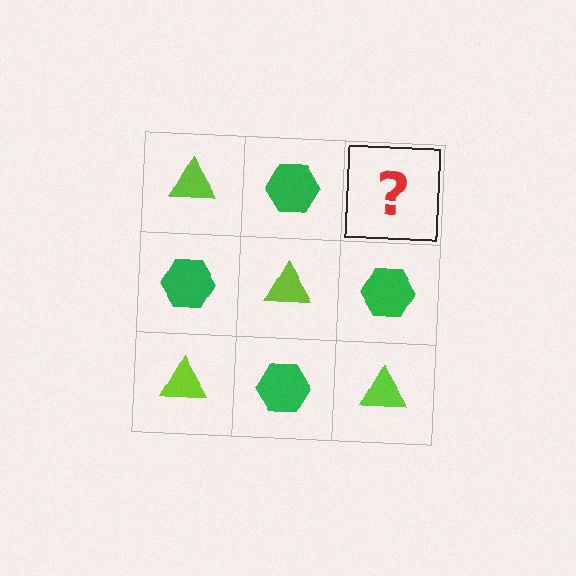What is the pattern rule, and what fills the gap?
The rule is that it alternates lime triangle and green hexagon in a checkerboard pattern. The gap should be filled with a lime triangle.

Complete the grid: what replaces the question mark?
The question mark should be replaced with a lime triangle.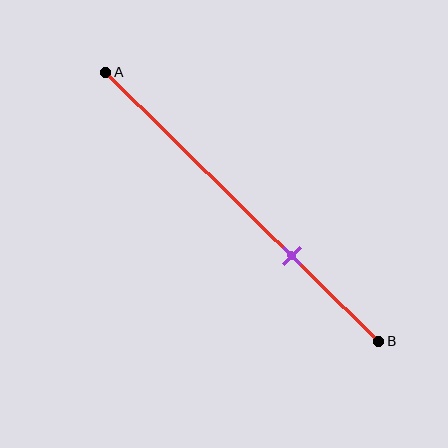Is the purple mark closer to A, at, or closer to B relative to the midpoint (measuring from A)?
The purple mark is closer to point B than the midpoint of segment AB.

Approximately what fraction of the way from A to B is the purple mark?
The purple mark is approximately 70% of the way from A to B.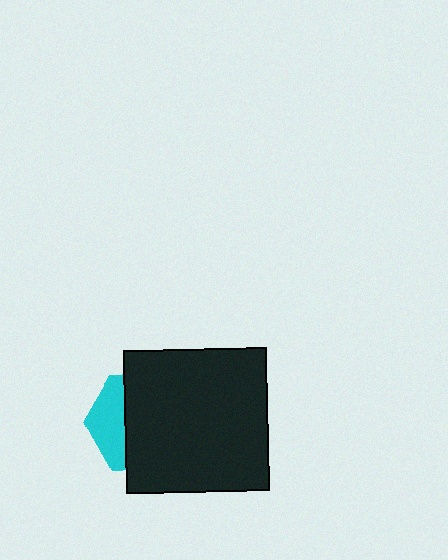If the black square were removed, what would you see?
You would see the complete cyan hexagon.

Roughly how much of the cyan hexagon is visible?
A small part of it is visible (roughly 34%).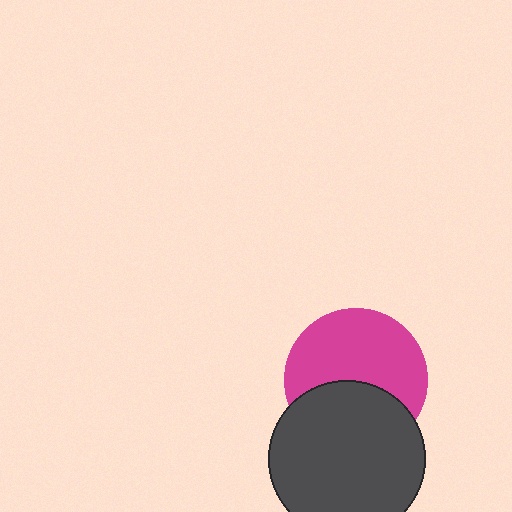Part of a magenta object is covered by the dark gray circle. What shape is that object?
It is a circle.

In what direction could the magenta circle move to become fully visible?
The magenta circle could move up. That would shift it out from behind the dark gray circle entirely.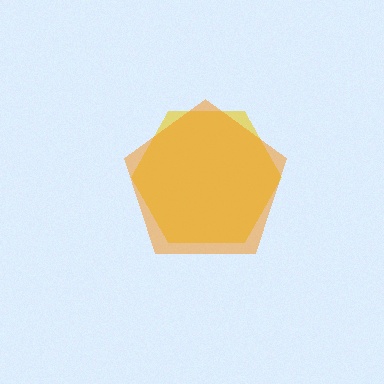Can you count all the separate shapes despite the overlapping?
Yes, there are 2 separate shapes.